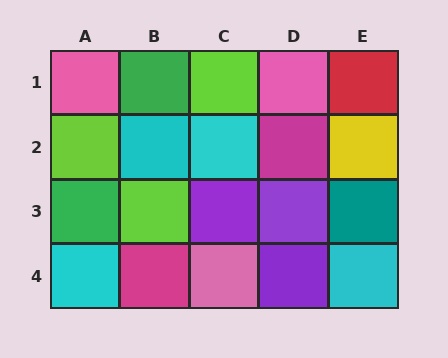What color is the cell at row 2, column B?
Cyan.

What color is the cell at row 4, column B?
Magenta.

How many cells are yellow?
1 cell is yellow.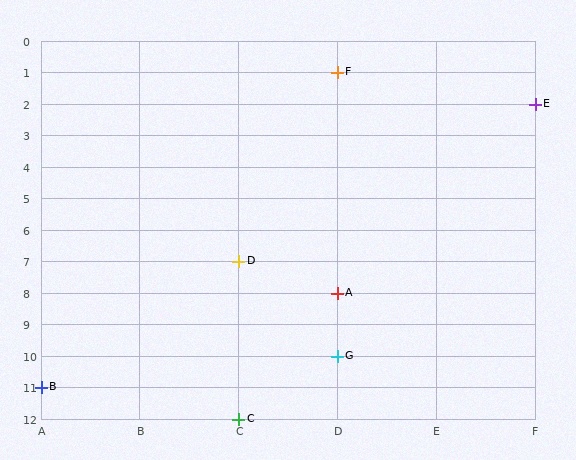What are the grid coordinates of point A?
Point A is at grid coordinates (D, 8).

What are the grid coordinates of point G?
Point G is at grid coordinates (D, 10).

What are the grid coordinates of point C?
Point C is at grid coordinates (C, 12).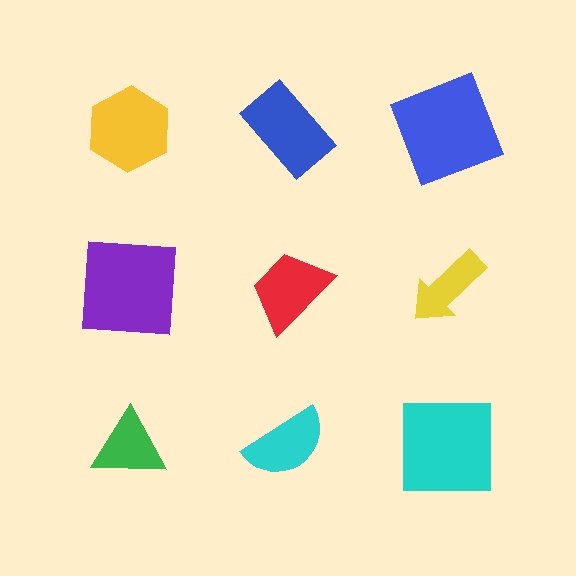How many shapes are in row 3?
3 shapes.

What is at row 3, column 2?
A cyan semicircle.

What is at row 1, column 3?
A blue square.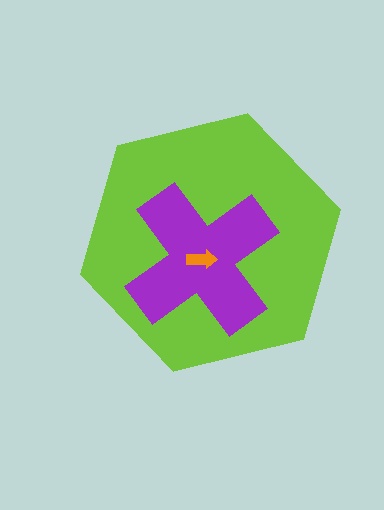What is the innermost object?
The orange arrow.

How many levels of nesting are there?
3.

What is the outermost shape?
The lime hexagon.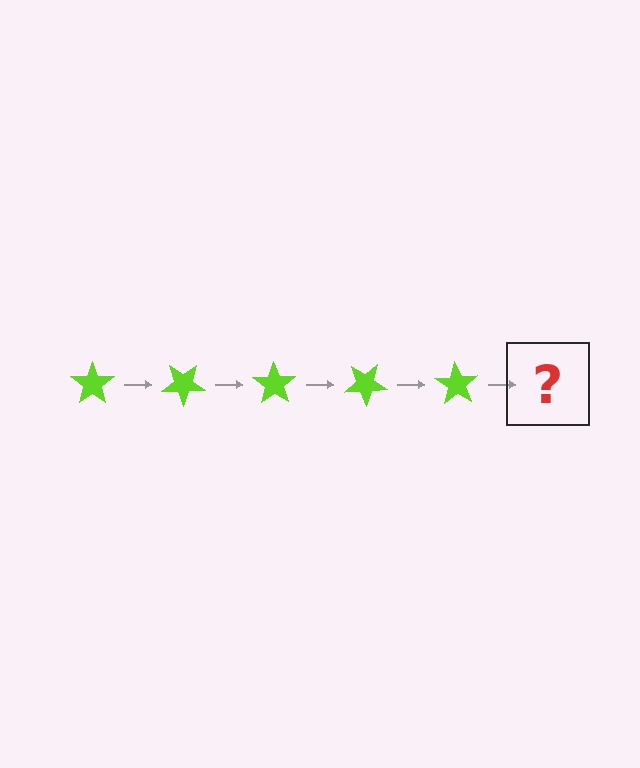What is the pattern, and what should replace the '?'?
The pattern is that the star rotates 35 degrees each step. The '?' should be a lime star rotated 175 degrees.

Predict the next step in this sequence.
The next step is a lime star rotated 175 degrees.